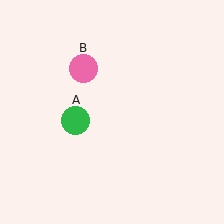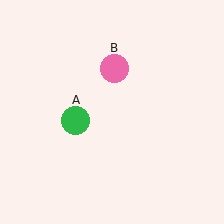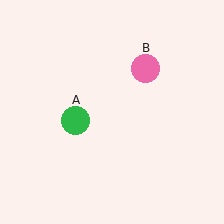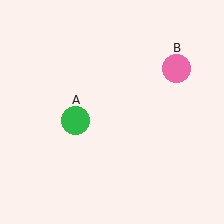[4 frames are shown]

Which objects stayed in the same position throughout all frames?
Green circle (object A) remained stationary.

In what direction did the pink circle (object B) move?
The pink circle (object B) moved right.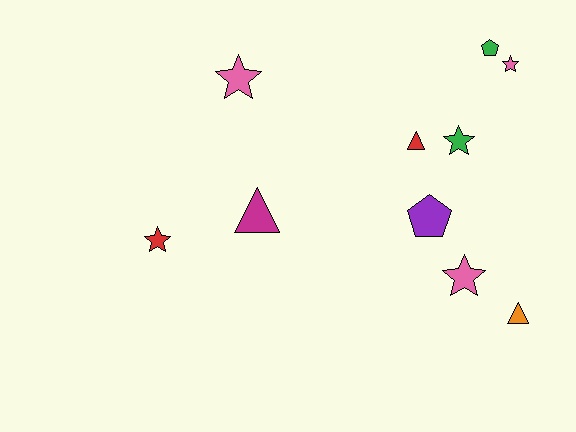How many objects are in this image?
There are 10 objects.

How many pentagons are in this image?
There are 2 pentagons.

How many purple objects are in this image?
There is 1 purple object.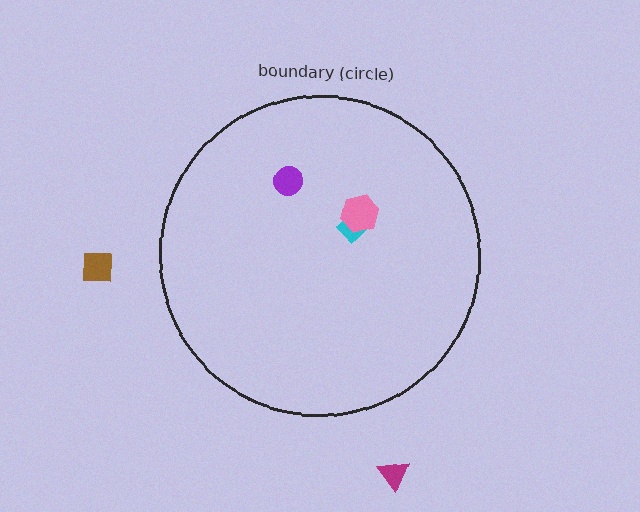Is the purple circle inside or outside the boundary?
Inside.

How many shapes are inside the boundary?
3 inside, 2 outside.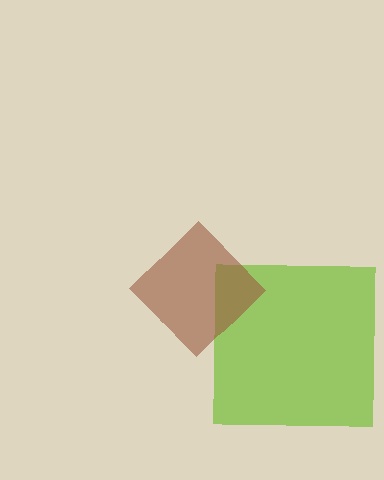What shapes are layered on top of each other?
The layered shapes are: a lime square, a brown diamond.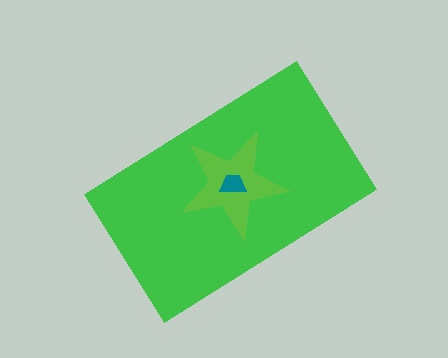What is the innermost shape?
The teal trapezoid.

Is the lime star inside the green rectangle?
Yes.